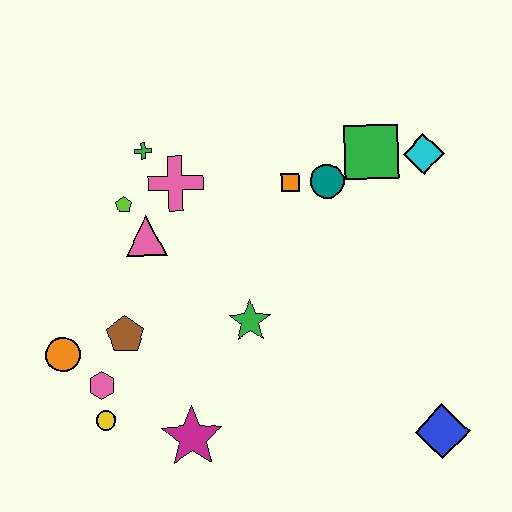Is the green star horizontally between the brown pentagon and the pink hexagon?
No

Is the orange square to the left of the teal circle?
Yes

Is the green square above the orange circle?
Yes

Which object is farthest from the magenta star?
The cyan diamond is farthest from the magenta star.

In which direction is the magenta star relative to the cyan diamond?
The magenta star is below the cyan diamond.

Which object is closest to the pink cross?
The green cross is closest to the pink cross.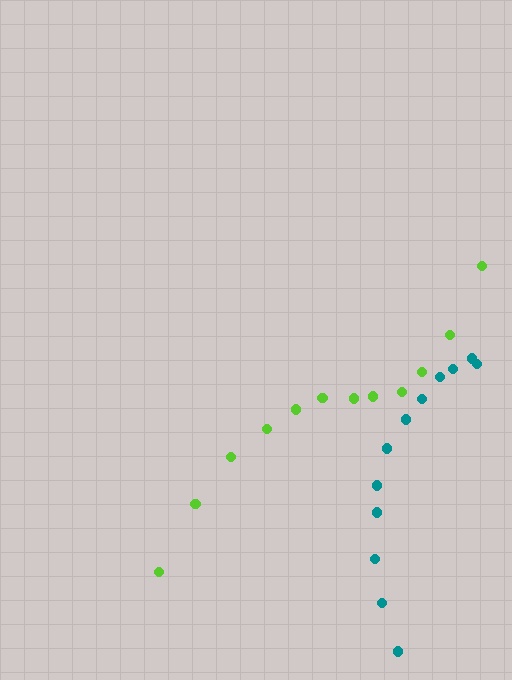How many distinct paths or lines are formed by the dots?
There are 2 distinct paths.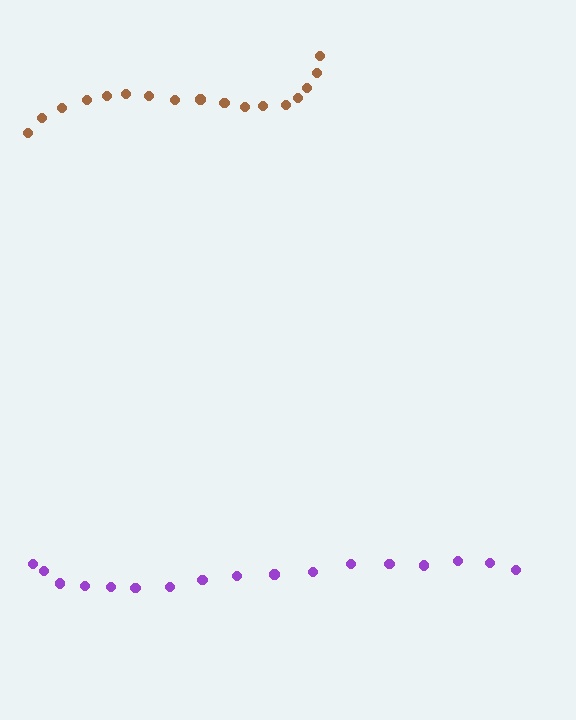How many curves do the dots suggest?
There are 2 distinct paths.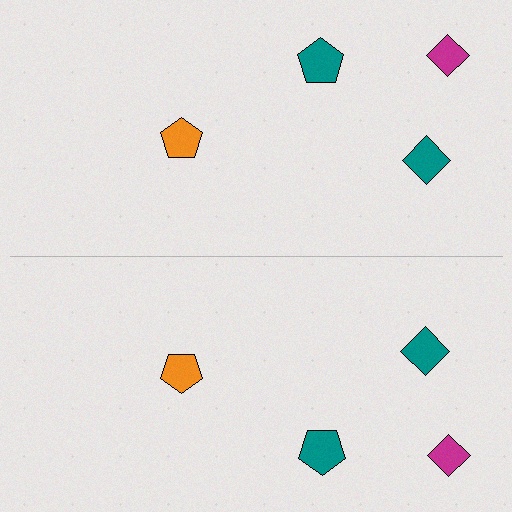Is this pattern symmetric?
Yes, this pattern has bilateral (reflection) symmetry.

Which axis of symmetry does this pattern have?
The pattern has a horizontal axis of symmetry running through the center of the image.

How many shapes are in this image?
There are 8 shapes in this image.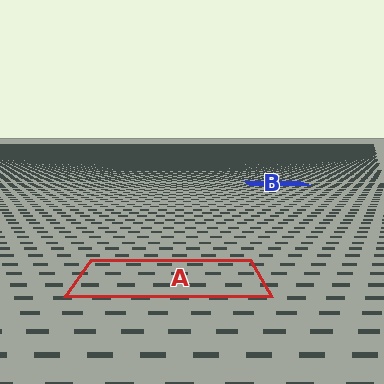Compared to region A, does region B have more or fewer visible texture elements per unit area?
Region B has more texture elements per unit area — they are packed more densely because it is farther away.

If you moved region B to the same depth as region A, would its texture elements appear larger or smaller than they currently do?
They would appear larger. At a closer depth, the same texture elements are projected at a bigger on-screen size.